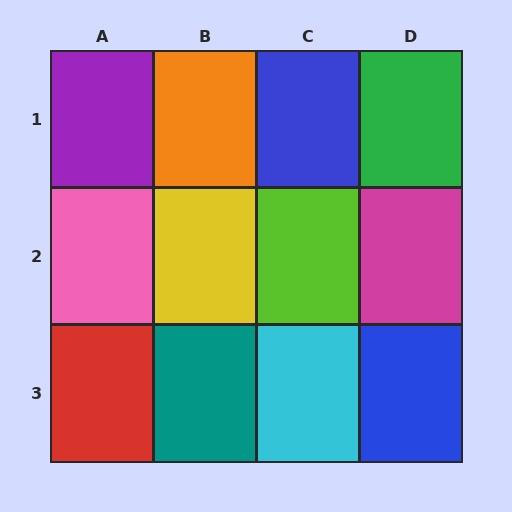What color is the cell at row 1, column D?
Green.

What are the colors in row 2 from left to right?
Pink, yellow, lime, magenta.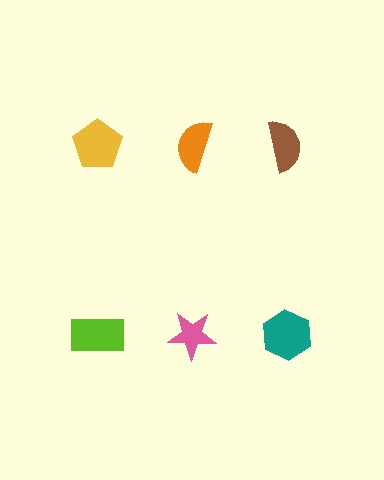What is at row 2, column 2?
A pink star.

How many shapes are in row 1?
3 shapes.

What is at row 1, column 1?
A yellow pentagon.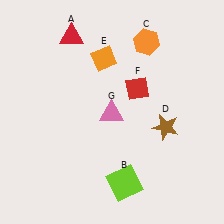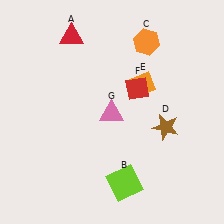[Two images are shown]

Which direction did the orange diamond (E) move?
The orange diamond (E) moved right.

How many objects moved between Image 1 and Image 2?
1 object moved between the two images.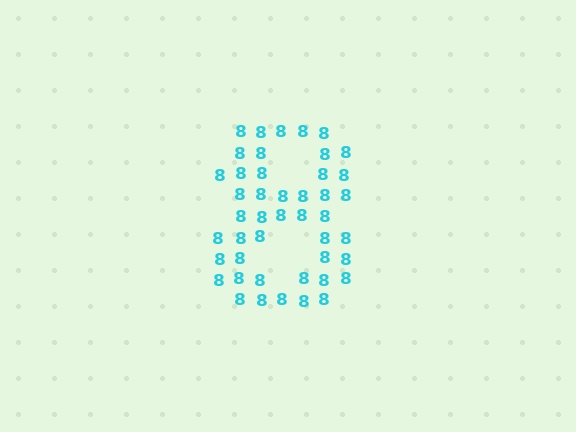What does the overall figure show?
The overall figure shows the digit 8.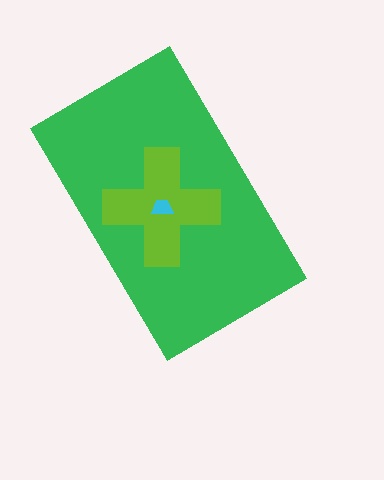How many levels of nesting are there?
3.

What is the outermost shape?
The green rectangle.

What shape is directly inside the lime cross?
The cyan trapezoid.